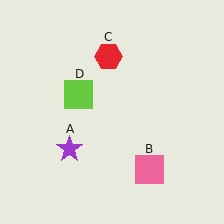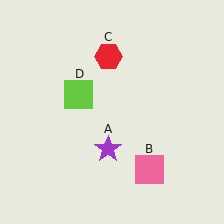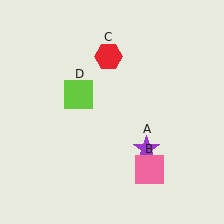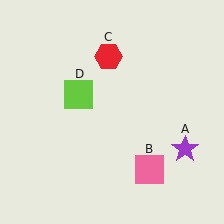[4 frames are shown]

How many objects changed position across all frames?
1 object changed position: purple star (object A).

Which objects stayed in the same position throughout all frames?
Pink square (object B) and red hexagon (object C) and lime square (object D) remained stationary.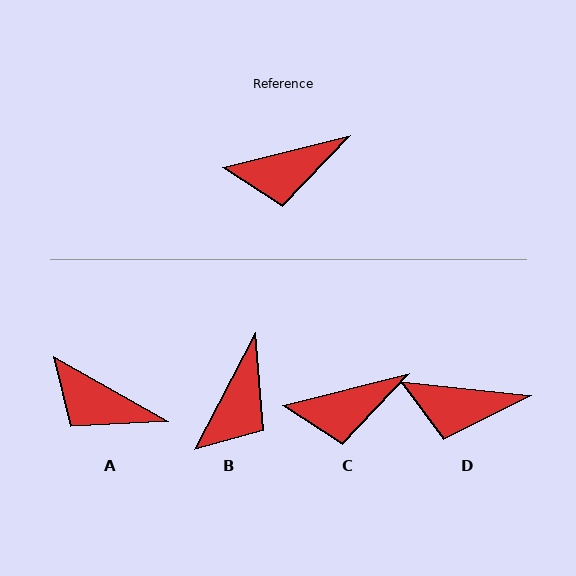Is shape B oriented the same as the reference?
No, it is off by about 49 degrees.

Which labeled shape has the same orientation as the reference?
C.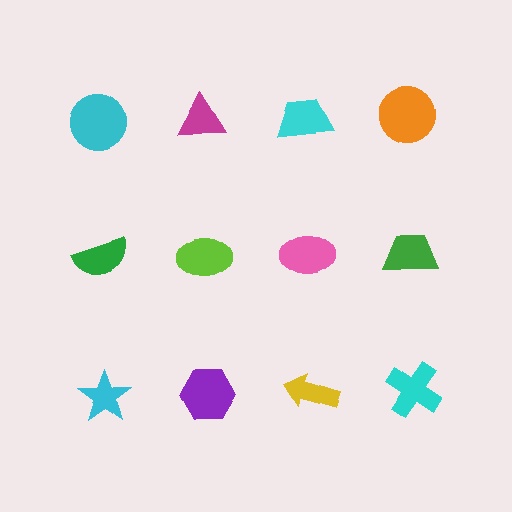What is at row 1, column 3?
A cyan trapezoid.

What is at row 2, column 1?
A green semicircle.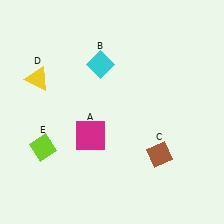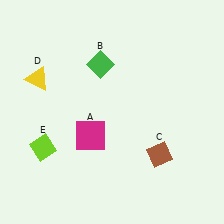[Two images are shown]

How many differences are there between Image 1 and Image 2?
There is 1 difference between the two images.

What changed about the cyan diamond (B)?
In Image 1, B is cyan. In Image 2, it changed to green.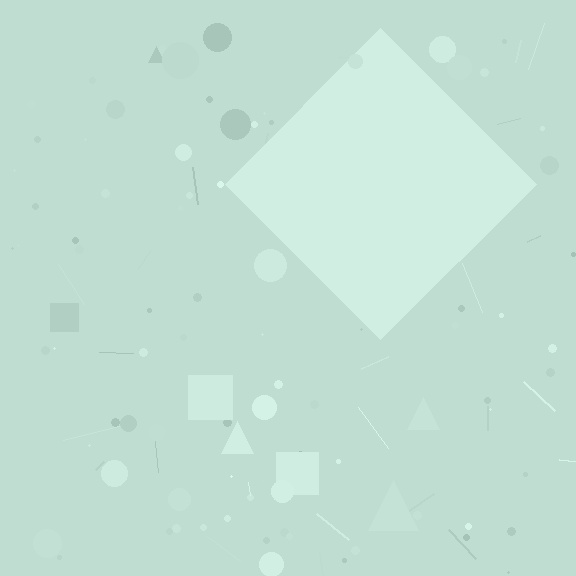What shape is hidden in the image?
A diamond is hidden in the image.